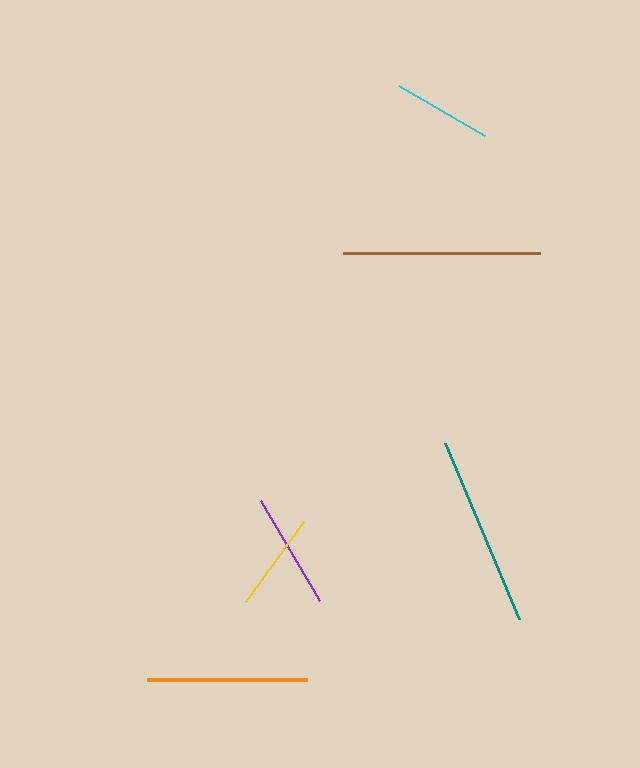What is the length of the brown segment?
The brown segment is approximately 197 pixels long.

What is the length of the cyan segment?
The cyan segment is approximately 100 pixels long.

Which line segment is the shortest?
The yellow line is the shortest at approximately 98 pixels.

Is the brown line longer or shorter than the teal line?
The brown line is longer than the teal line.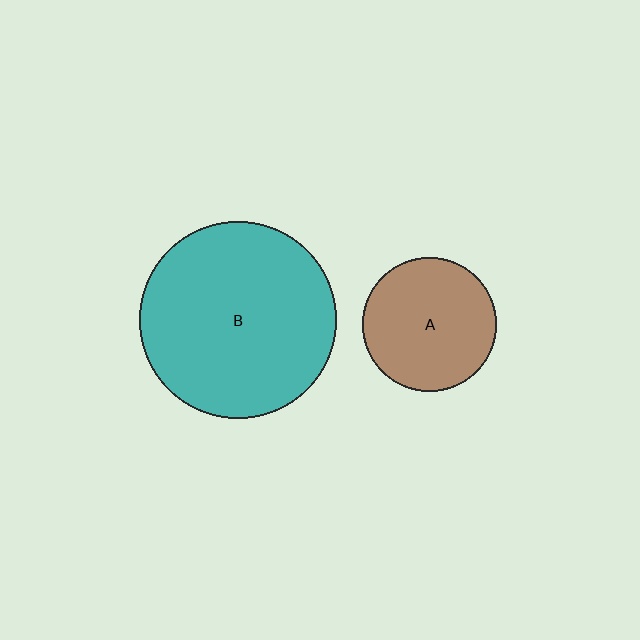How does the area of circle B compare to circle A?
Approximately 2.2 times.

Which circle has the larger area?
Circle B (teal).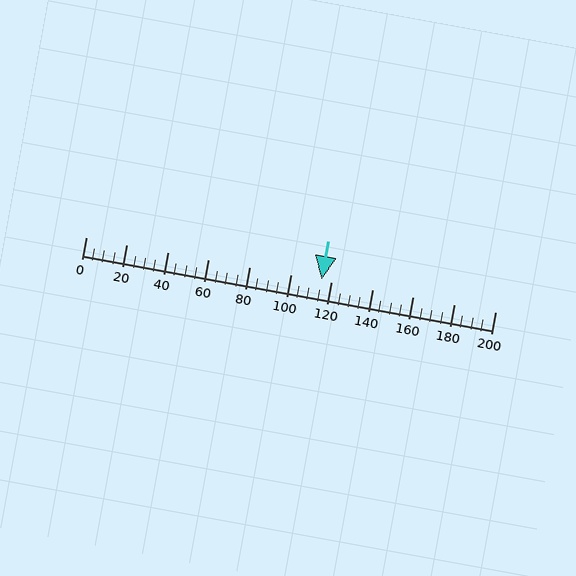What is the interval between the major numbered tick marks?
The major tick marks are spaced 20 units apart.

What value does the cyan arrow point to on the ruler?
The cyan arrow points to approximately 115.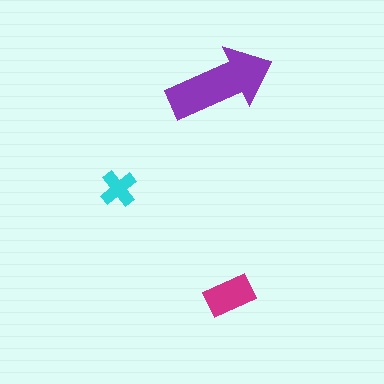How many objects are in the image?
There are 3 objects in the image.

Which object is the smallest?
The cyan cross.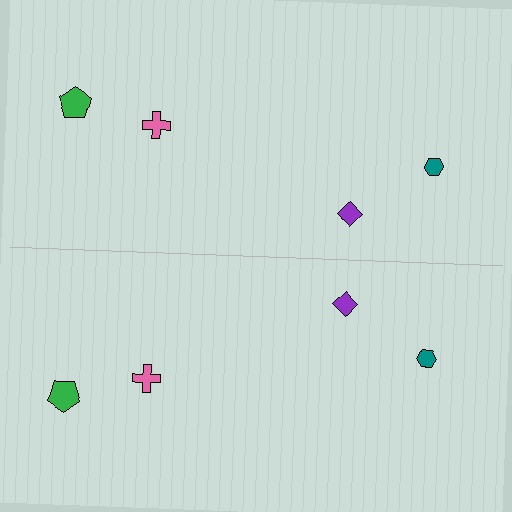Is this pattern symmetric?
Yes, this pattern has bilateral (reflection) symmetry.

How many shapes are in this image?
There are 8 shapes in this image.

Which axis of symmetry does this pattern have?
The pattern has a horizontal axis of symmetry running through the center of the image.